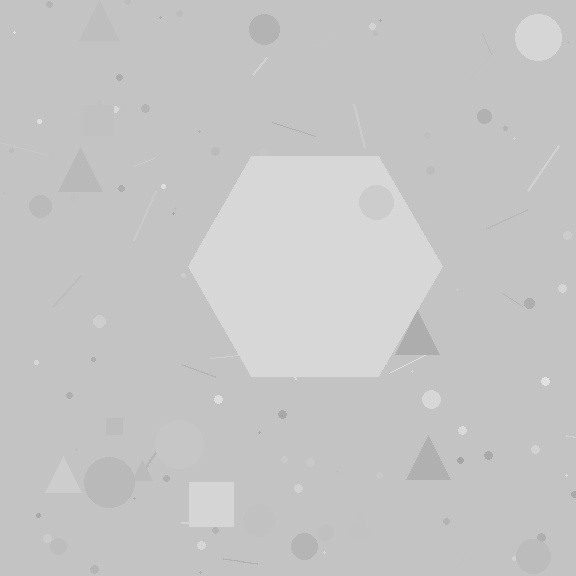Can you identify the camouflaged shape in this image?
The camouflaged shape is a hexagon.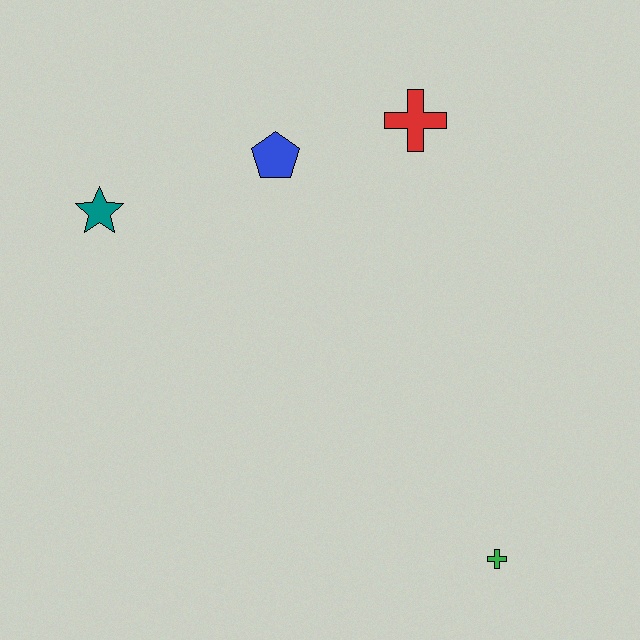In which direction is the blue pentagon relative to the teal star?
The blue pentagon is to the right of the teal star.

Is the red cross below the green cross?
No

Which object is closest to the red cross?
The blue pentagon is closest to the red cross.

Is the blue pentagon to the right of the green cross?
No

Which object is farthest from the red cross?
The green cross is farthest from the red cross.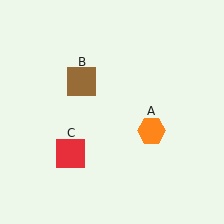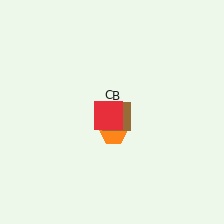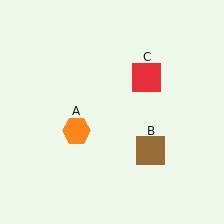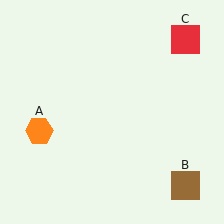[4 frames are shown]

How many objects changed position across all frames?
3 objects changed position: orange hexagon (object A), brown square (object B), red square (object C).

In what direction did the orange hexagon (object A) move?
The orange hexagon (object A) moved left.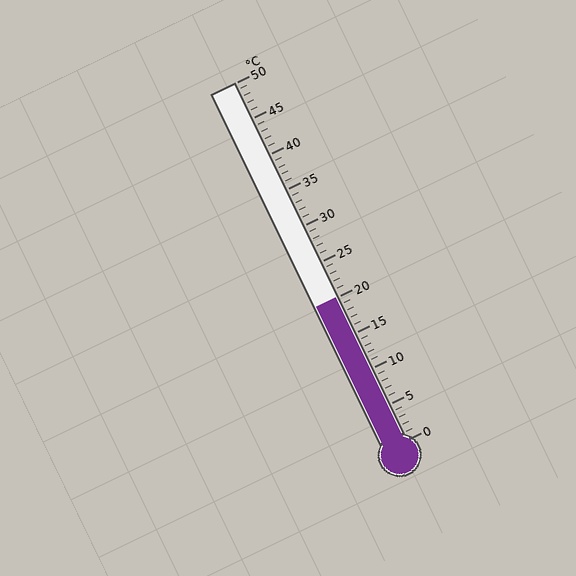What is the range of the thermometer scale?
The thermometer scale ranges from 0°C to 50°C.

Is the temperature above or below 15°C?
The temperature is above 15°C.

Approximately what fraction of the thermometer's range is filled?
The thermometer is filled to approximately 40% of its range.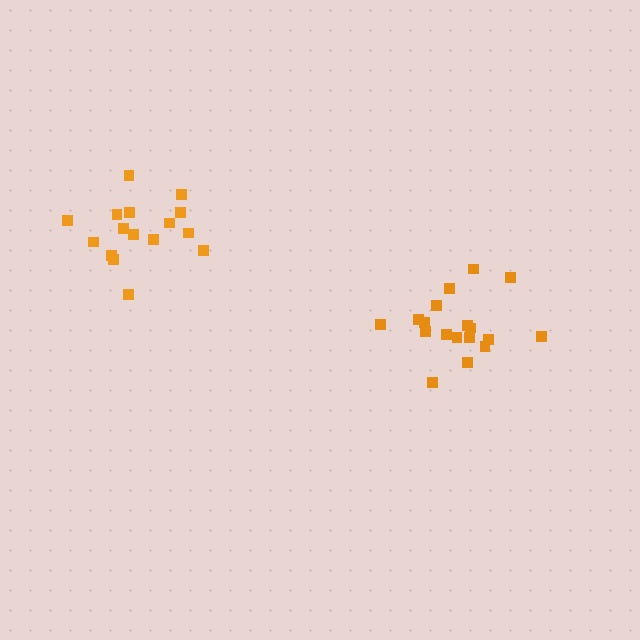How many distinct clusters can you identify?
There are 2 distinct clusters.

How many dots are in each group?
Group 1: 18 dots, Group 2: 16 dots (34 total).